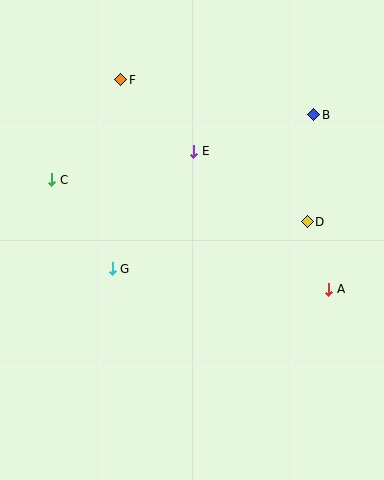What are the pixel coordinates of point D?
Point D is at (307, 222).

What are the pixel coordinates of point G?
Point G is at (112, 269).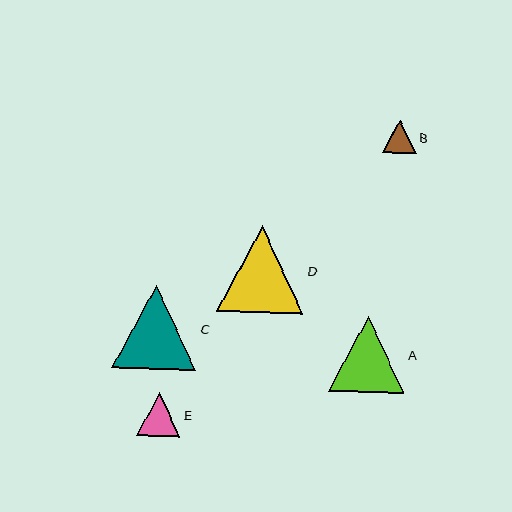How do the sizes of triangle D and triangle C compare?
Triangle D and triangle C are approximately the same size.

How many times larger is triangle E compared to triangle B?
Triangle E is approximately 1.3 times the size of triangle B.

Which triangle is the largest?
Triangle D is the largest with a size of approximately 87 pixels.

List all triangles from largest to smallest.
From largest to smallest: D, C, A, E, B.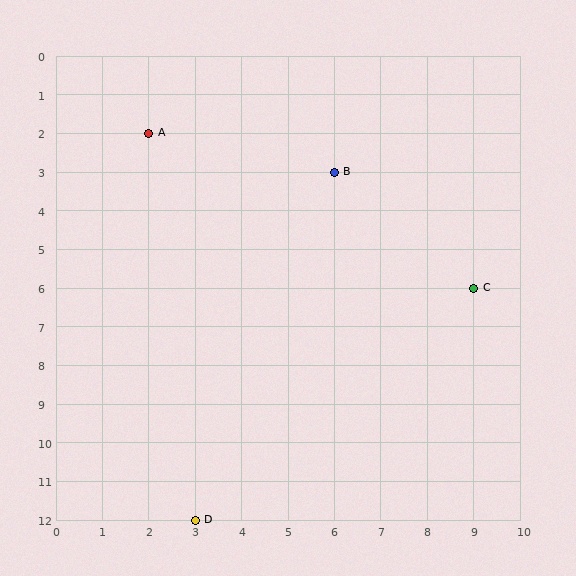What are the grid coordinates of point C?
Point C is at grid coordinates (9, 6).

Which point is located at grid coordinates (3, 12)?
Point D is at (3, 12).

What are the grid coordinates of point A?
Point A is at grid coordinates (2, 2).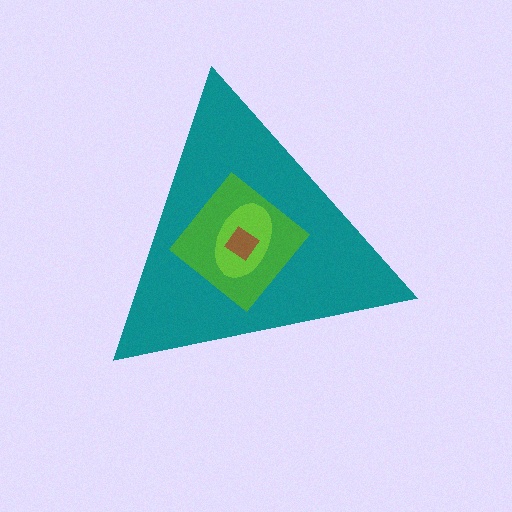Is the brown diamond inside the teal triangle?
Yes.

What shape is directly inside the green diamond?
The lime ellipse.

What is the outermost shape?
The teal triangle.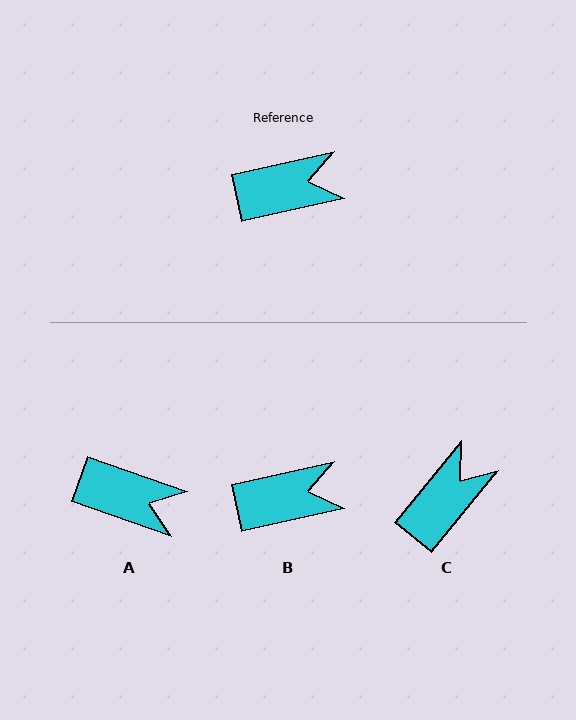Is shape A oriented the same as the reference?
No, it is off by about 31 degrees.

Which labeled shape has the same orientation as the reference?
B.